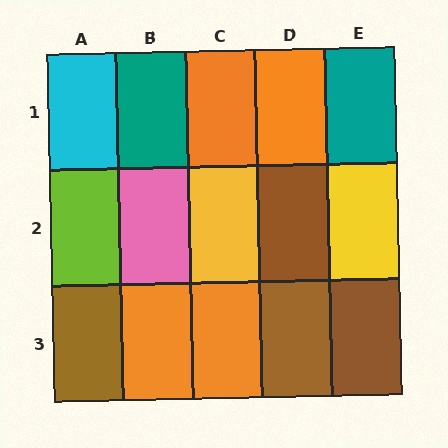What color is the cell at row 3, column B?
Orange.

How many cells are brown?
4 cells are brown.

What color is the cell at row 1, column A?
Cyan.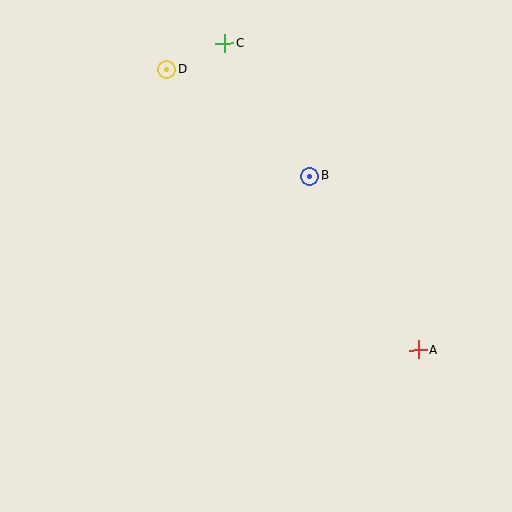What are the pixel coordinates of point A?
Point A is at (418, 350).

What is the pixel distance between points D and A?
The distance between D and A is 377 pixels.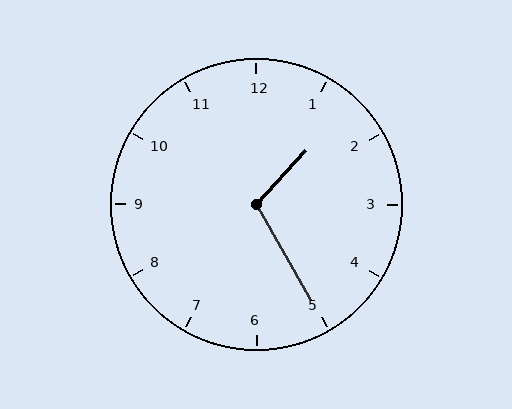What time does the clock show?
1:25.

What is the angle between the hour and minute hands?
Approximately 108 degrees.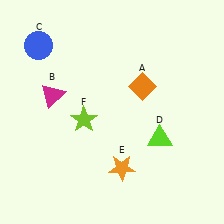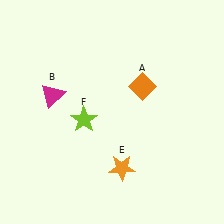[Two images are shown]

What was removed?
The lime triangle (D), the blue circle (C) were removed in Image 2.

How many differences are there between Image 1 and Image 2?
There are 2 differences between the two images.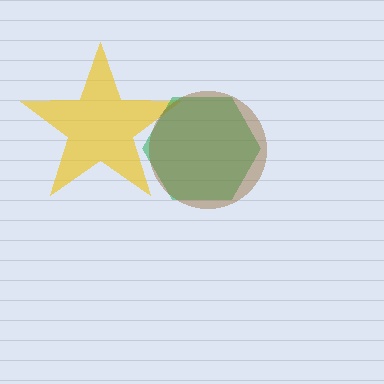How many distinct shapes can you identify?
There are 3 distinct shapes: a yellow star, a green hexagon, a brown circle.